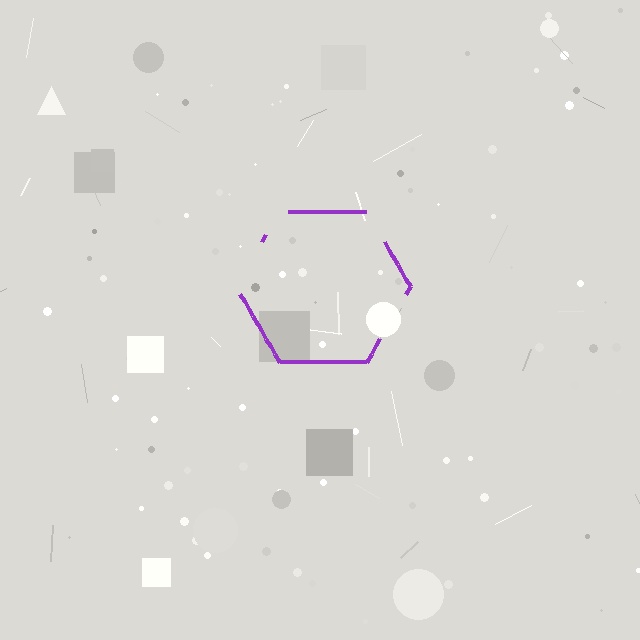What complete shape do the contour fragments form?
The contour fragments form a hexagon.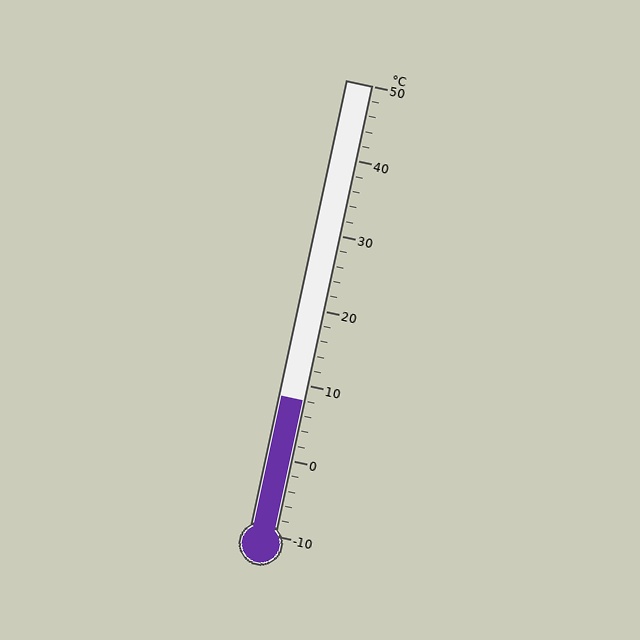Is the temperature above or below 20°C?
The temperature is below 20°C.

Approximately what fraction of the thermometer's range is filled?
The thermometer is filled to approximately 30% of its range.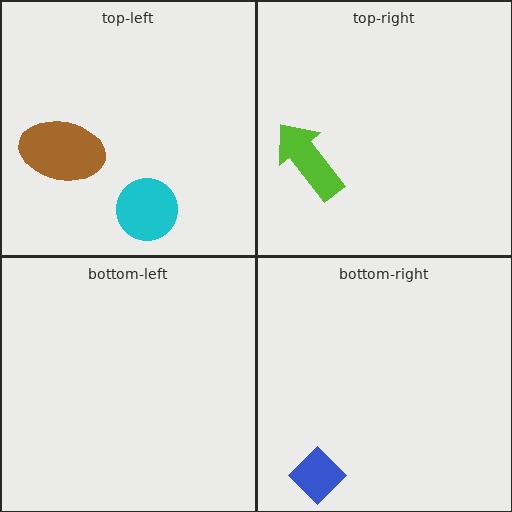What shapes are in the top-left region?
The cyan circle, the brown ellipse.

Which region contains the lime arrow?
The top-right region.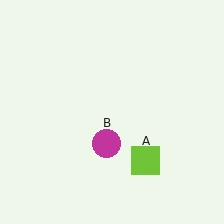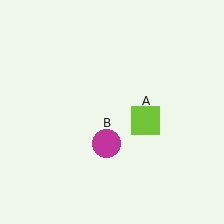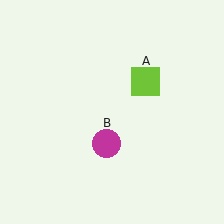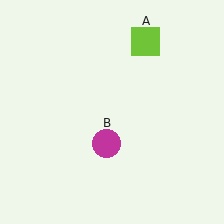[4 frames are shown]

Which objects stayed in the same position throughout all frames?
Magenta circle (object B) remained stationary.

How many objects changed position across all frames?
1 object changed position: lime square (object A).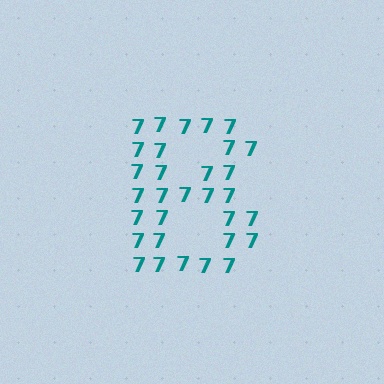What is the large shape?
The large shape is the letter B.